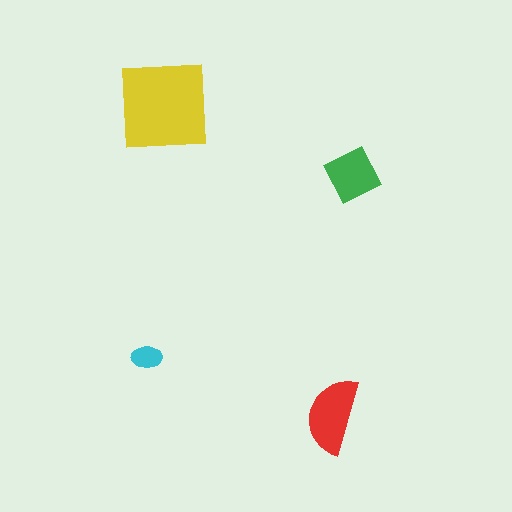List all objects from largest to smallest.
The yellow square, the red semicircle, the green square, the cyan ellipse.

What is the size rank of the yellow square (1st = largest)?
1st.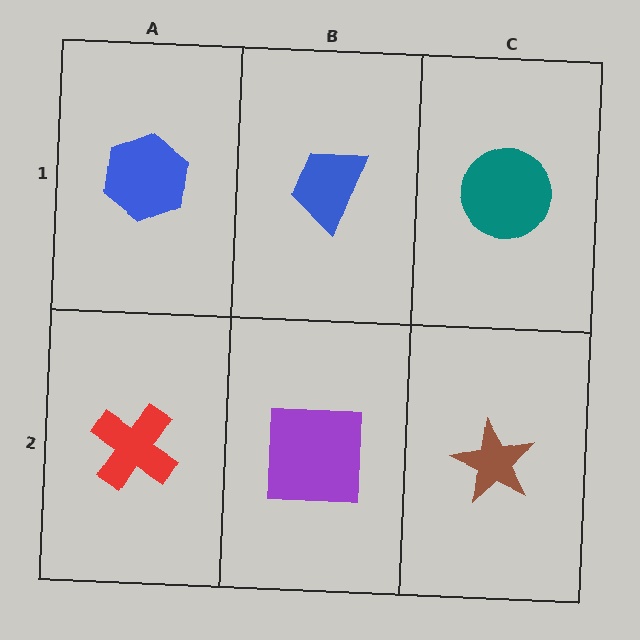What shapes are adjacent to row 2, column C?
A teal circle (row 1, column C), a purple square (row 2, column B).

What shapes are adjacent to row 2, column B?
A blue trapezoid (row 1, column B), a red cross (row 2, column A), a brown star (row 2, column C).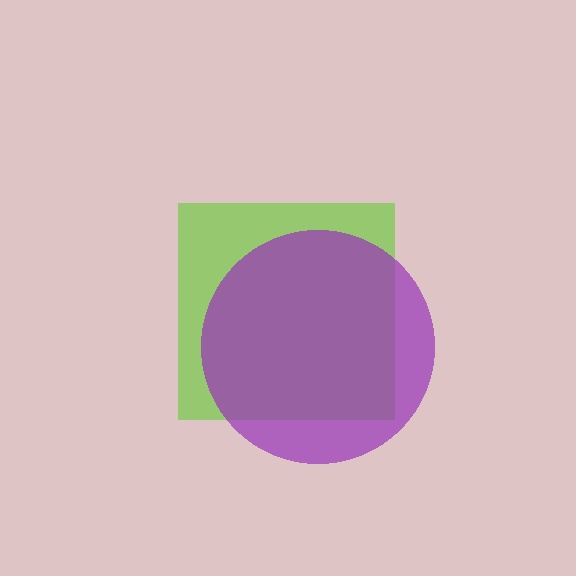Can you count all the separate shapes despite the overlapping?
Yes, there are 2 separate shapes.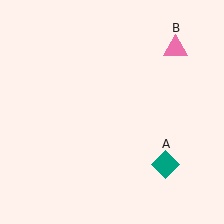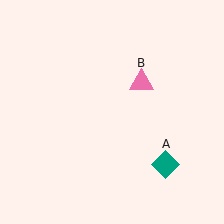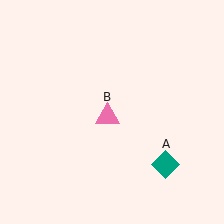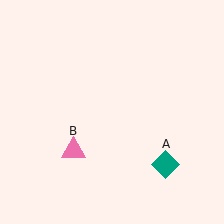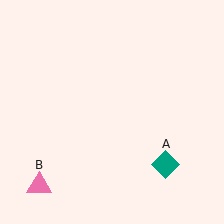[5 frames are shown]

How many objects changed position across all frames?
1 object changed position: pink triangle (object B).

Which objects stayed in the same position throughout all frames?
Teal diamond (object A) remained stationary.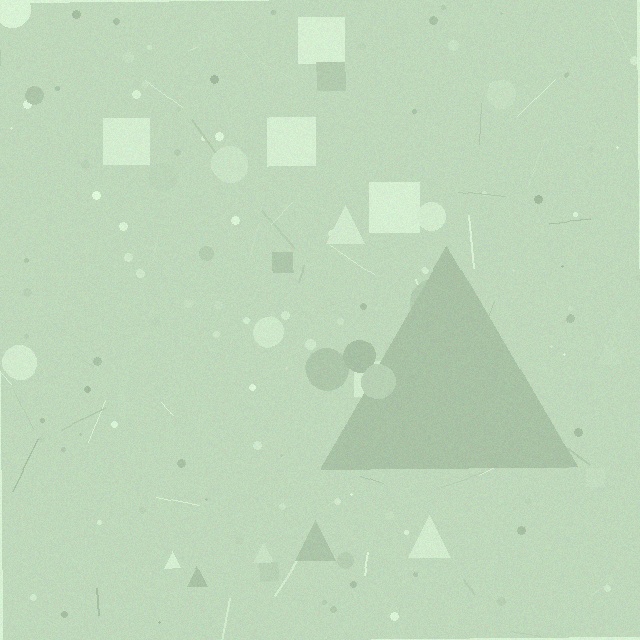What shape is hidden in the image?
A triangle is hidden in the image.